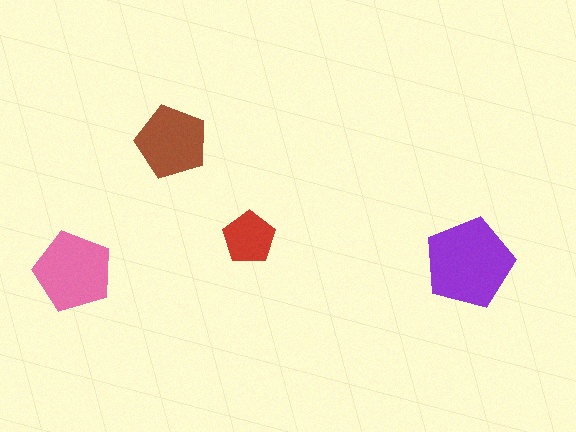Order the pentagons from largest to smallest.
the purple one, the pink one, the brown one, the red one.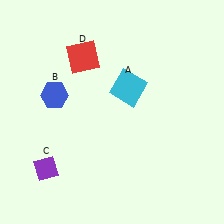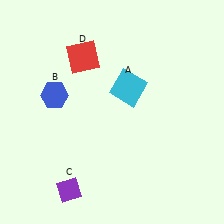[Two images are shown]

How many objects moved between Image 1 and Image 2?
1 object moved between the two images.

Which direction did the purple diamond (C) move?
The purple diamond (C) moved right.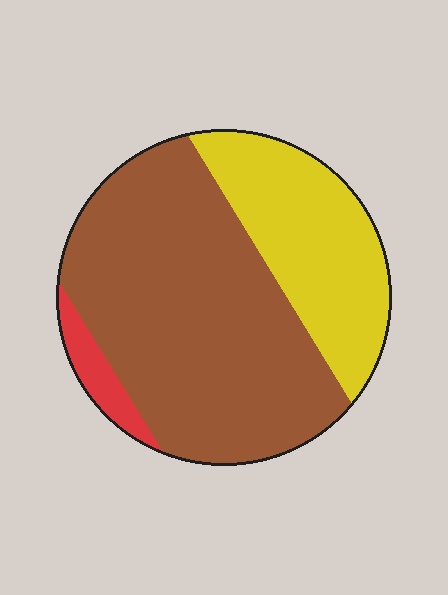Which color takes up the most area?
Brown, at roughly 65%.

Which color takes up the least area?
Red, at roughly 5%.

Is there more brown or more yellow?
Brown.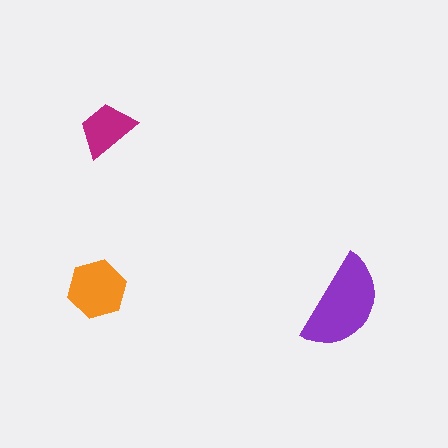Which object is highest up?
The magenta trapezoid is topmost.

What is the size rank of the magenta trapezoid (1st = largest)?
3rd.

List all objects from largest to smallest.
The purple semicircle, the orange hexagon, the magenta trapezoid.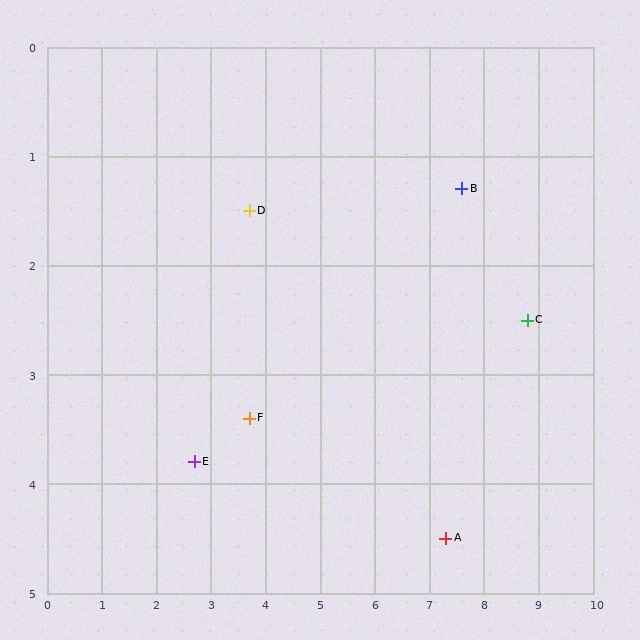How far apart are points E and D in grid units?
Points E and D are about 2.5 grid units apart.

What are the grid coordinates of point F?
Point F is at approximately (3.7, 3.4).